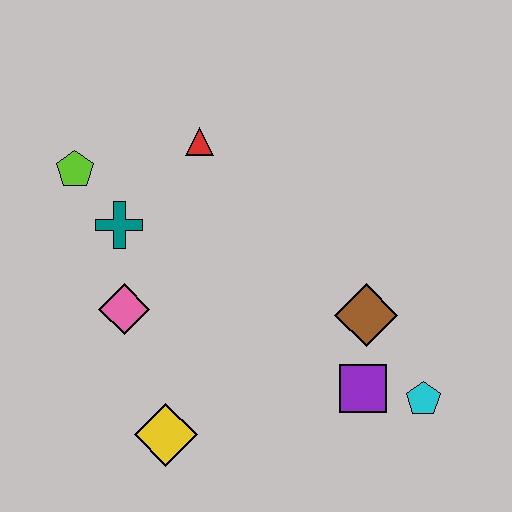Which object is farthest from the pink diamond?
The cyan pentagon is farthest from the pink diamond.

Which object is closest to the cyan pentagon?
The purple square is closest to the cyan pentagon.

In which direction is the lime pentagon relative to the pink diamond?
The lime pentagon is above the pink diamond.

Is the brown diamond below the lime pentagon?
Yes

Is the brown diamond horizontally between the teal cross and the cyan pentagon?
Yes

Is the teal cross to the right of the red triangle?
No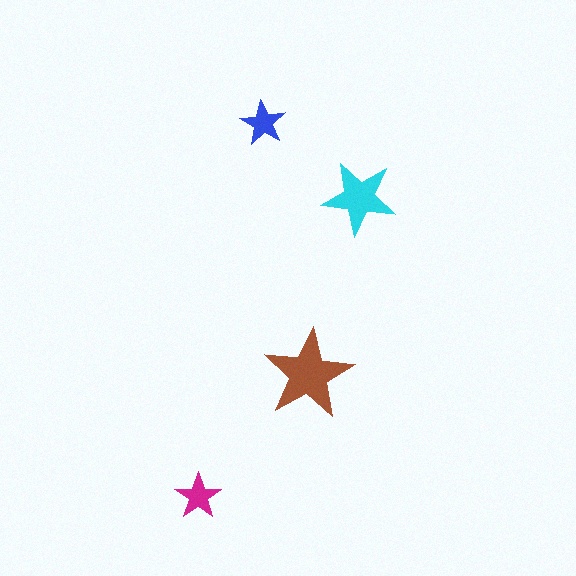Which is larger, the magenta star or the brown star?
The brown one.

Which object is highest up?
The blue star is topmost.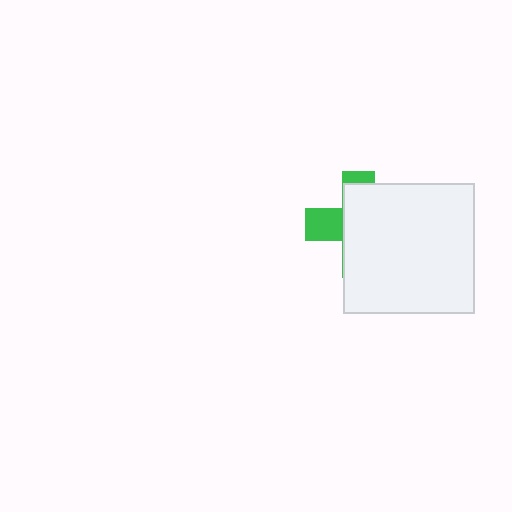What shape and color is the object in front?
The object in front is a white square.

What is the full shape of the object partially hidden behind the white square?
The partially hidden object is a green cross.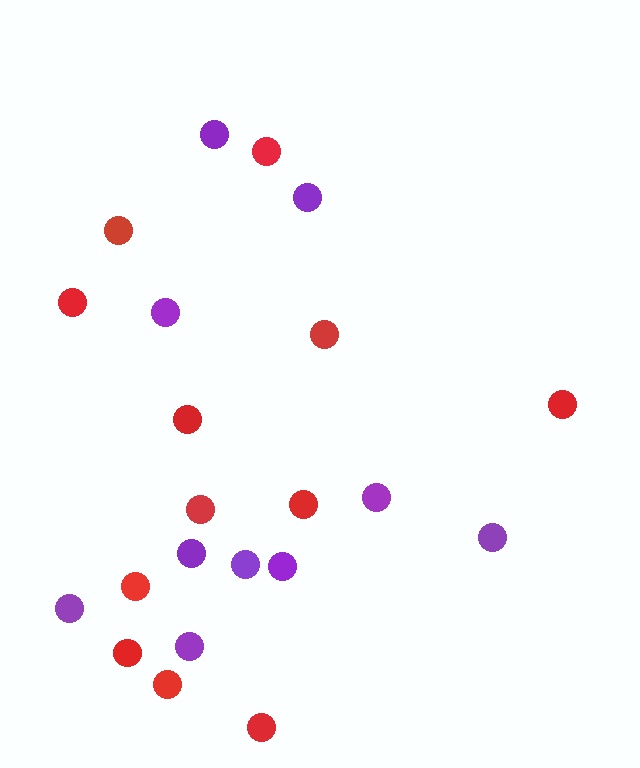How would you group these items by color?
There are 2 groups: one group of red circles (12) and one group of purple circles (10).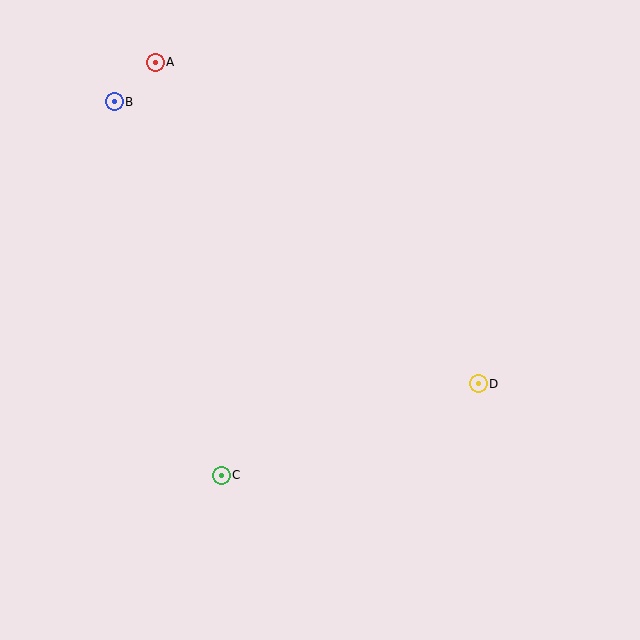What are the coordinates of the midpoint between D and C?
The midpoint between D and C is at (350, 429).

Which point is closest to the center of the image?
Point D at (478, 384) is closest to the center.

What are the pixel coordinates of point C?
Point C is at (221, 475).